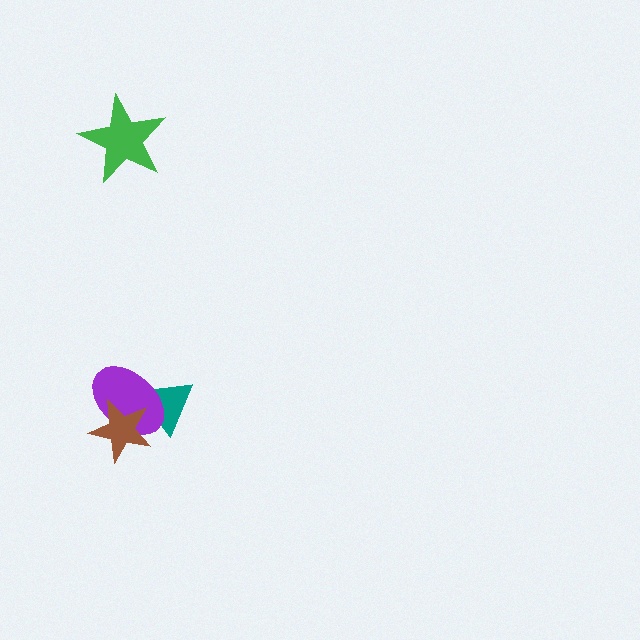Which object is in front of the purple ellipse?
The brown star is in front of the purple ellipse.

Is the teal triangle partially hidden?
Yes, it is partially covered by another shape.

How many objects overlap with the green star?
0 objects overlap with the green star.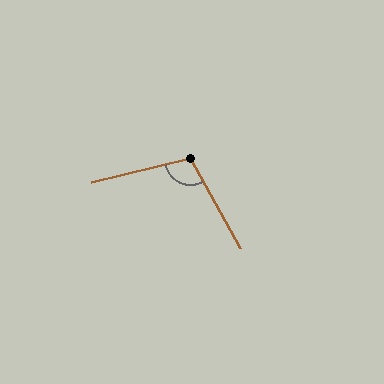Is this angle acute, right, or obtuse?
It is obtuse.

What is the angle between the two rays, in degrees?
Approximately 105 degrees.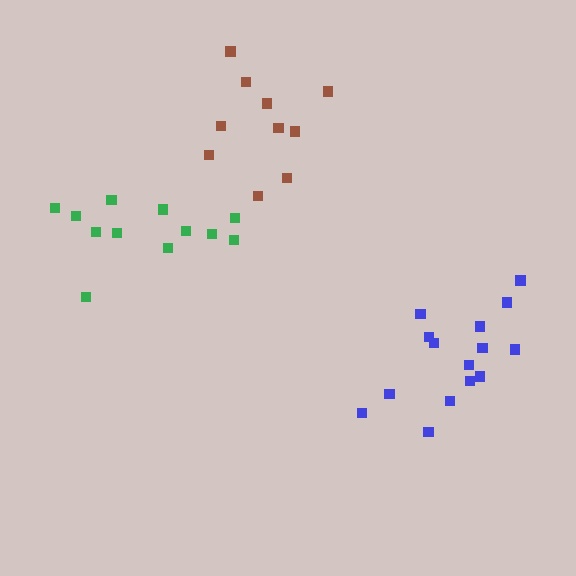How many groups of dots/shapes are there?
There are 3 groups.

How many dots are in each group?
Group 1: 10 dots, Group 2: 12 dots, Group 3: 15 dots (37 total).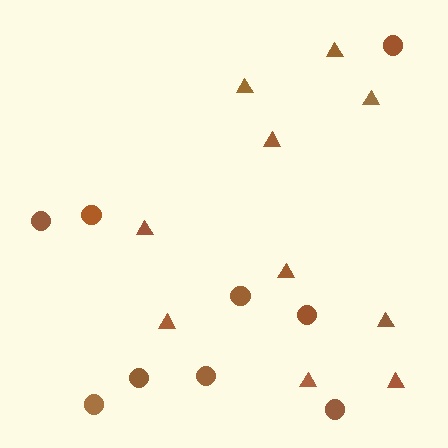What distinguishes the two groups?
There are 2 groups: one group of triangles (10) and one group of circles (9).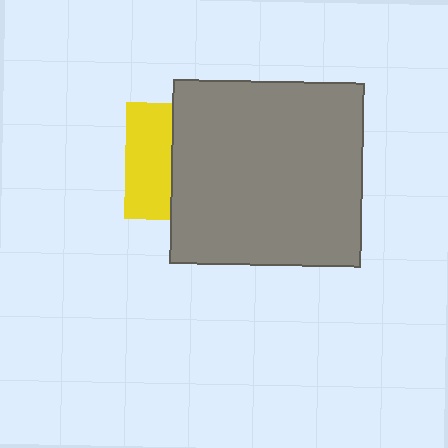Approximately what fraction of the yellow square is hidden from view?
Roughly 61% of the yellow square is hidden behind the gray rectangle.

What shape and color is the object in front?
The object in front is a gray rectangle.